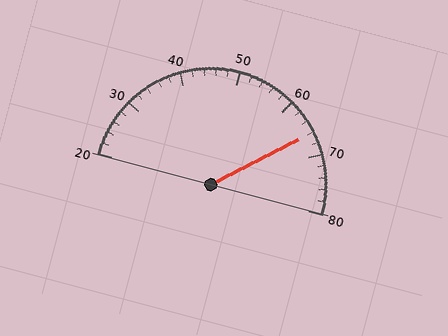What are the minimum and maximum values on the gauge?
The gauge ranges from 20 to 80.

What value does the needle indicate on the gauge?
The needle indicates approximately 66.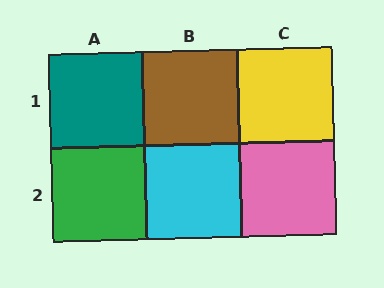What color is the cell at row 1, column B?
Brown.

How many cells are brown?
1 cell is brown.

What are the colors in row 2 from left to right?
Green, cyan, pink.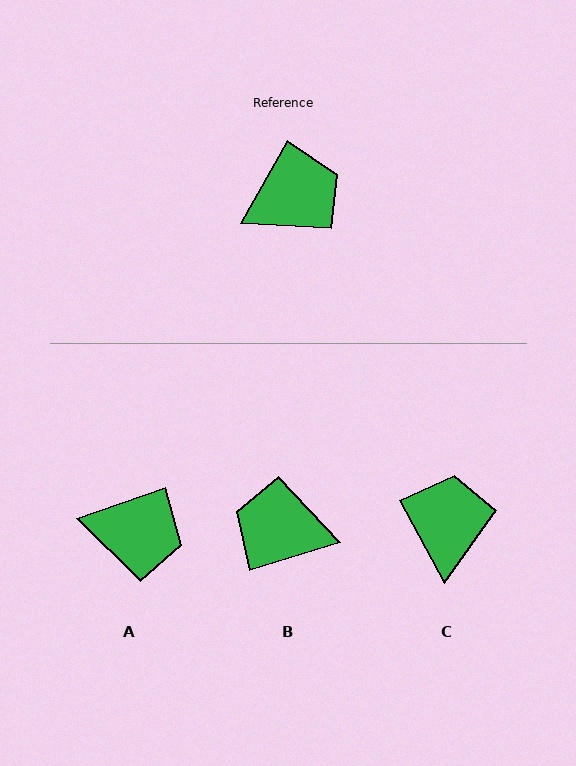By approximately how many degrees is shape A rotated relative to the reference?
Approximately 42 degrees clockwise.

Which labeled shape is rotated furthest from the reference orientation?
B, about 136 degrees away.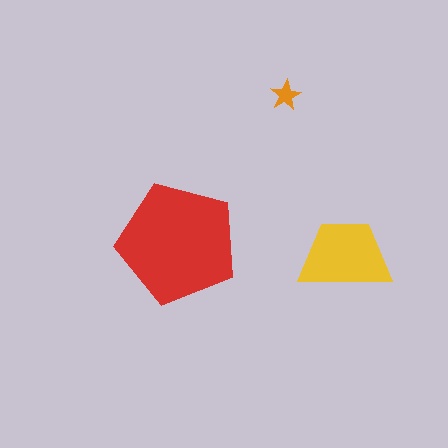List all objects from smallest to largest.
The orange star, the yellow trapezoid, the red pentagon.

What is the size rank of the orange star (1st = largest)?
3rd.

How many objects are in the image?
There are 3 objects in the image.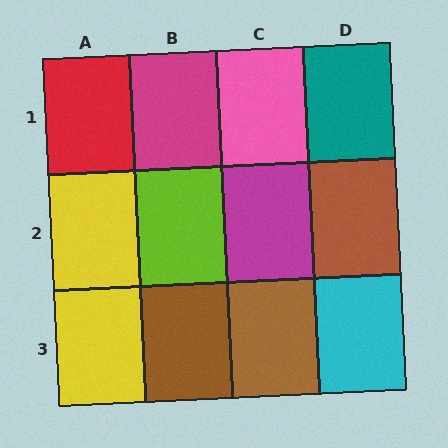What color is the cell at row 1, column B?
Magenta.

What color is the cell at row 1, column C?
Pink.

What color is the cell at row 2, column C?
Magenta.